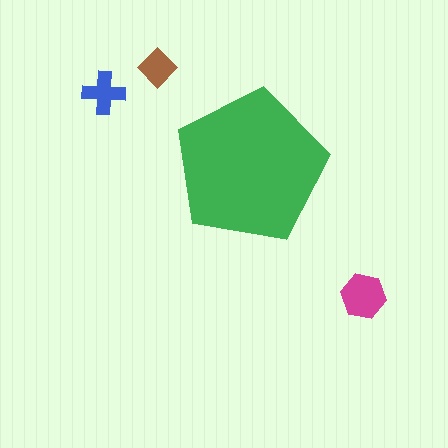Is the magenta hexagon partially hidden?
No, the magenta hexagon is fully visible.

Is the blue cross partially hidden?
No, the blue cross is fully visible.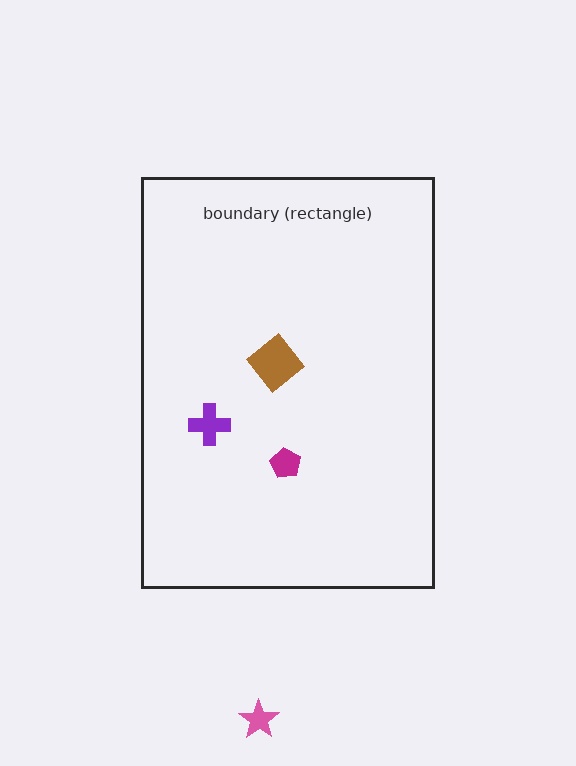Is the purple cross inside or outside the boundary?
Inside.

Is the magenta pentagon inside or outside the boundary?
Inside.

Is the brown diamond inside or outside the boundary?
Inside.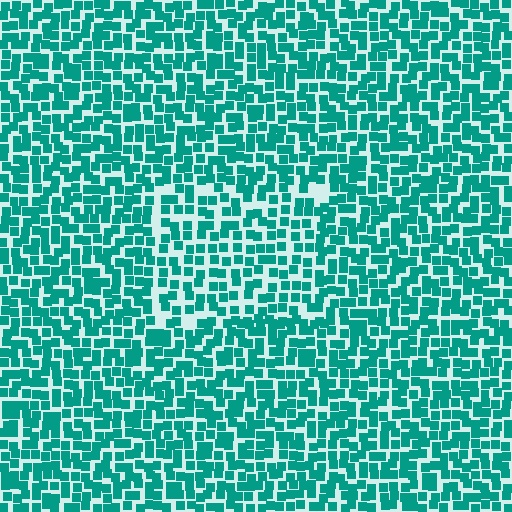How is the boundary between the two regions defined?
The boundary is defined by a change in element density (approximately 1.4x ratio). All elements are the same color, size, and shape.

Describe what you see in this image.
The image contains small teal elements arranged at two different densities. A rectangle-shaped region is visible where the elements are less densely packed than the surrounding area.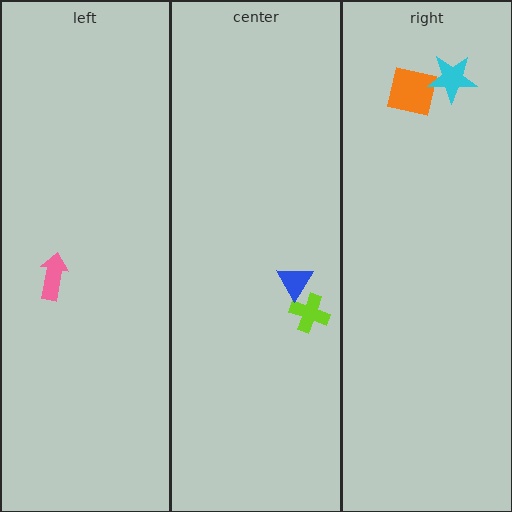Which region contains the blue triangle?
The center region.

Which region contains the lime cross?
The center region.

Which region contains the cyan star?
The right region.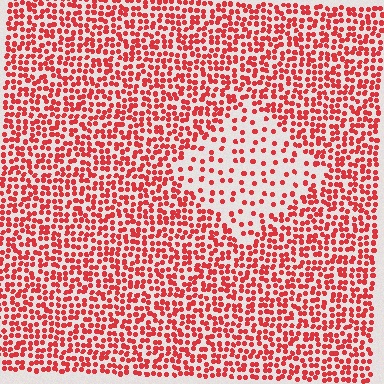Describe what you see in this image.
The image contains small red elements arranged at two different densities. A diamond-shaped region is visible where the elements are less densely packed than the surrounding area.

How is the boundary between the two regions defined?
The boundary is defined by a change in element density (approximately 2.5x ratio). All elements are the same color, size, and shape.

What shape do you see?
I see a diamond.